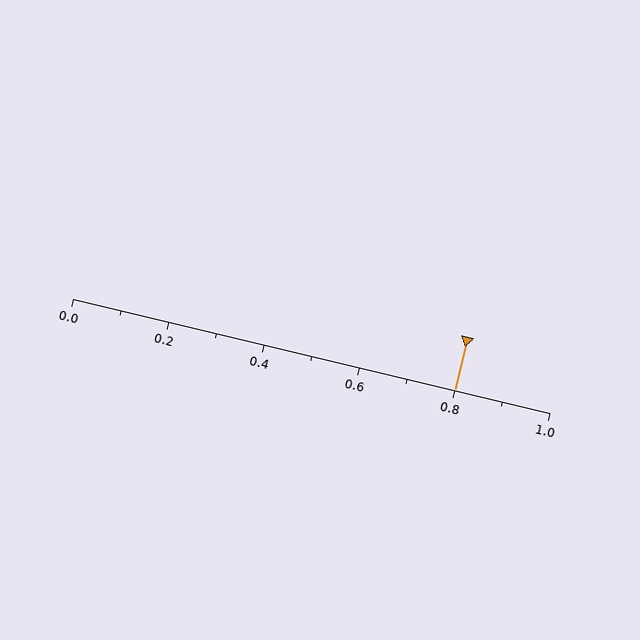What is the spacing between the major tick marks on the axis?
The major ticks are spaced 0.2 apart.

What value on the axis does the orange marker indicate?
The marker indicates approximately 0.8.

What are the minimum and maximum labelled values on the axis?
The axis runs from 0.0 to 1.0.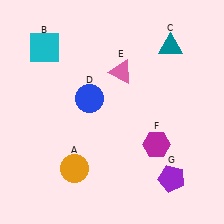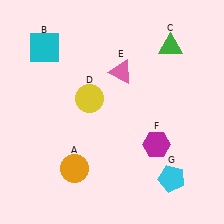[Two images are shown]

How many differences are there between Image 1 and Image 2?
There are 3 differences between the two images.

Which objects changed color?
C changed from teal to green. D changed from blue to yellow. G changed from purple to cyan.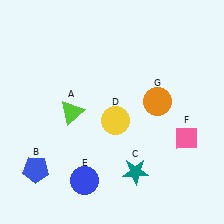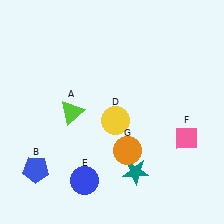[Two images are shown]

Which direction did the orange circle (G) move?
The orange circle (G) moved down.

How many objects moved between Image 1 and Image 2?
1 object moved between the two images.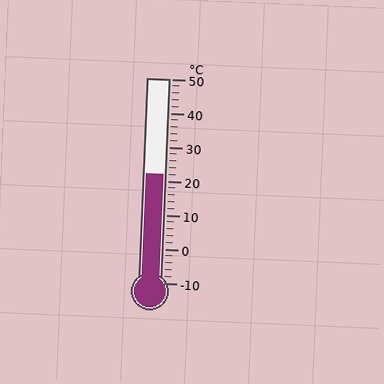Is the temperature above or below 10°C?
The temperature is above 10°C.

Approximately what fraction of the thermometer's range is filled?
The thermometer is filled to approximately 55% of its range.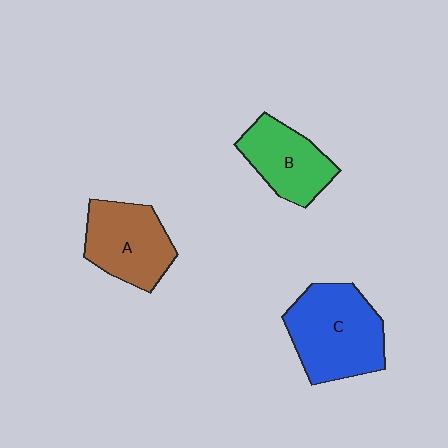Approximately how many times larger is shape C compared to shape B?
Approximately 1.5 times.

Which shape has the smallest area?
Shape B (green).